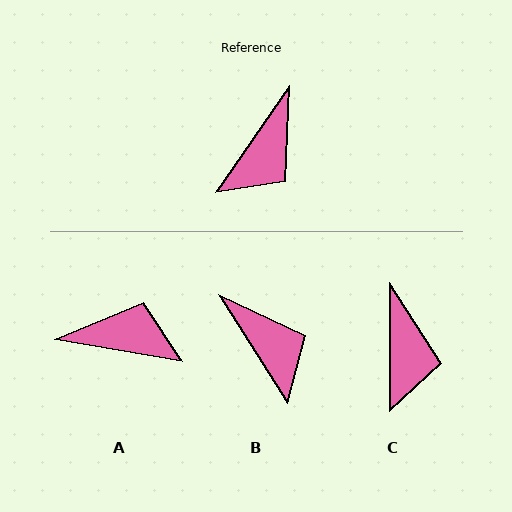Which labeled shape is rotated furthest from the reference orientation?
A, about 115 degrees away.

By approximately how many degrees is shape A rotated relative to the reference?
Approximately 115 degrees counter-clockwise.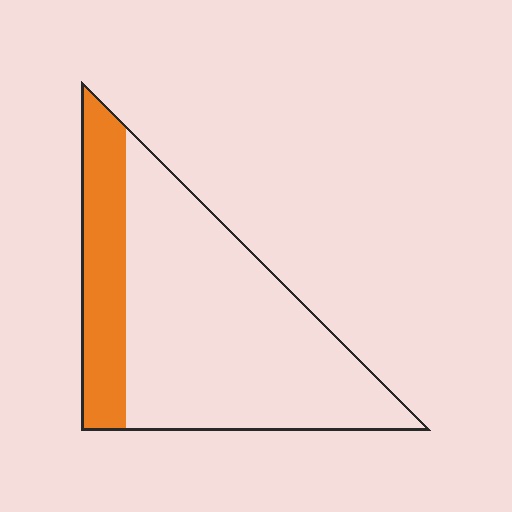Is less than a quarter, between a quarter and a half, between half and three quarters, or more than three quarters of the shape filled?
Less than a quarter.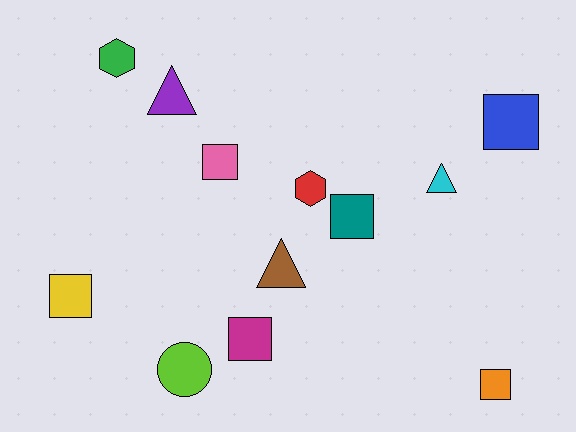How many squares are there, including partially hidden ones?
There are 6 squares.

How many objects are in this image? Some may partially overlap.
There are 12 objects.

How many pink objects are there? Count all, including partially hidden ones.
There is 1 pink object.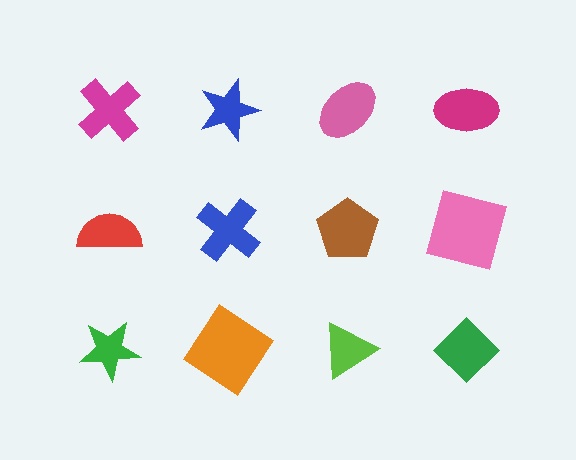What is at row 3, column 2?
An orange diamond.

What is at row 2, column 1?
A red semicircle.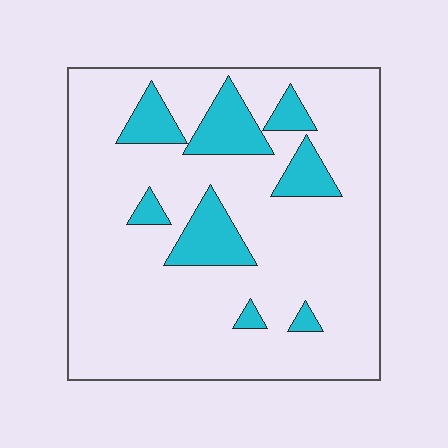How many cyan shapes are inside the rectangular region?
8.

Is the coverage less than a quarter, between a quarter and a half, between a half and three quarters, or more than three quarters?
Less than a quarter.